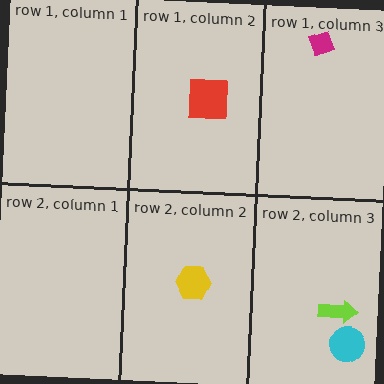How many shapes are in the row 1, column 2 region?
1.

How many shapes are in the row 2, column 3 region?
2.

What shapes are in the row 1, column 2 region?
The red square.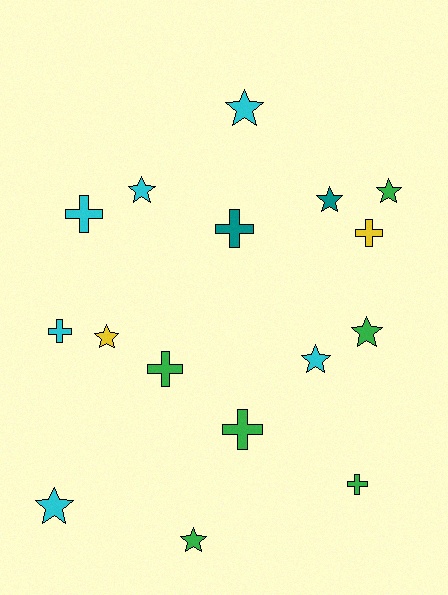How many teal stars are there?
There is 1 teal star.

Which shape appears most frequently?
Star, with 9 objects.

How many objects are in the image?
There are 16 objects.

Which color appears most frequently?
Cyan, with 6 objects.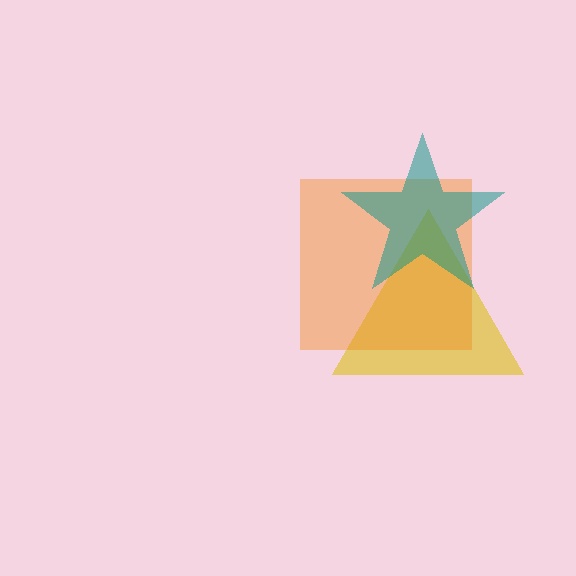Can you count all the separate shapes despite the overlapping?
Yes, there are 3 separate shapes.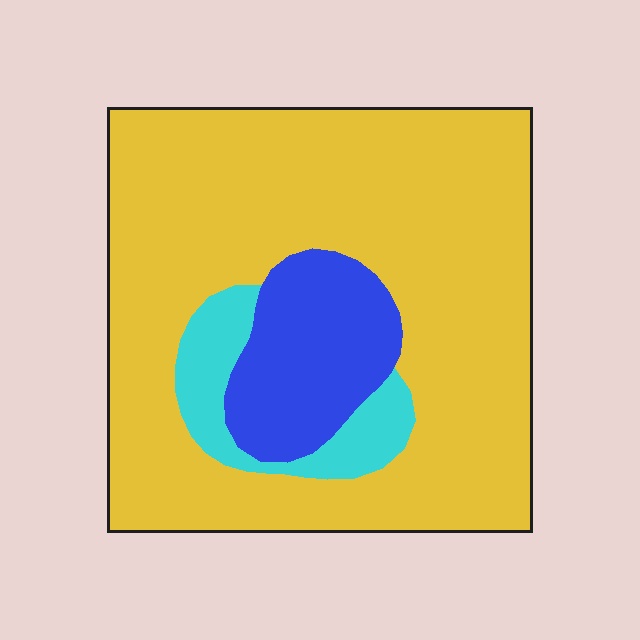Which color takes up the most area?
Yellow, at roughly 75%.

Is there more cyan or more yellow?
Yellow.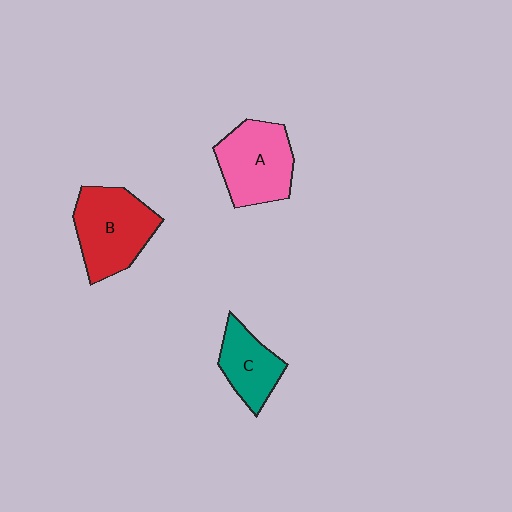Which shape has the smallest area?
Shape C (teal).